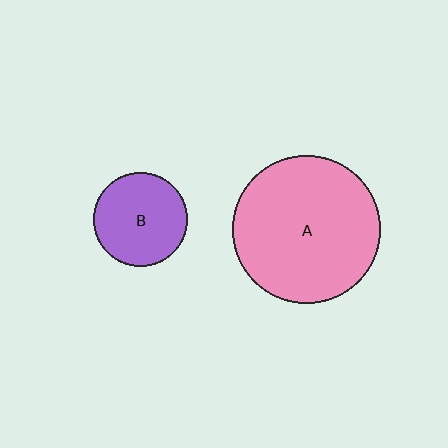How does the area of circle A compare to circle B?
Approximately 2.5 times.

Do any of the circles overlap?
No, none of the circles overlap.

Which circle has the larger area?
Circle A (pink).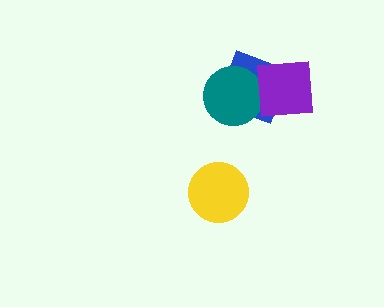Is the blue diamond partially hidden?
Yes, it is partially covered by another shape.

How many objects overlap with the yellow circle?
0 objects overlap with the yellow circle.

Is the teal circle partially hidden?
Yes, it is partially covered by another shape.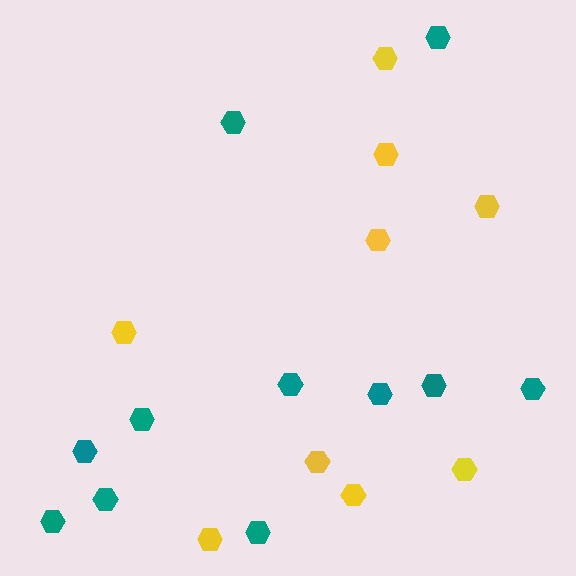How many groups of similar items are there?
There are 2 groups: one group of teal hexagons (11) and one group of yellow hexagons (9).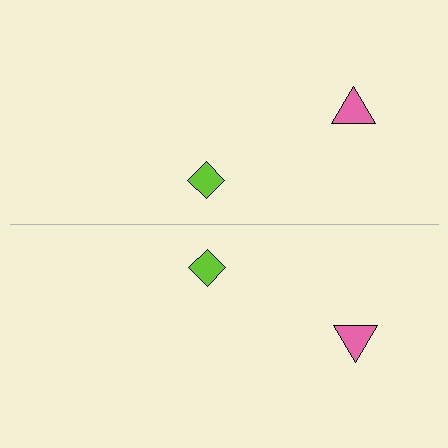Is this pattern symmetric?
Yes, this pattern has bilateral (reflection) symmetry.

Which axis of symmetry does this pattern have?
The pattern has a horizontal axis of symmetry running through the center of the image.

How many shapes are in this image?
There are 4 shapes in this image.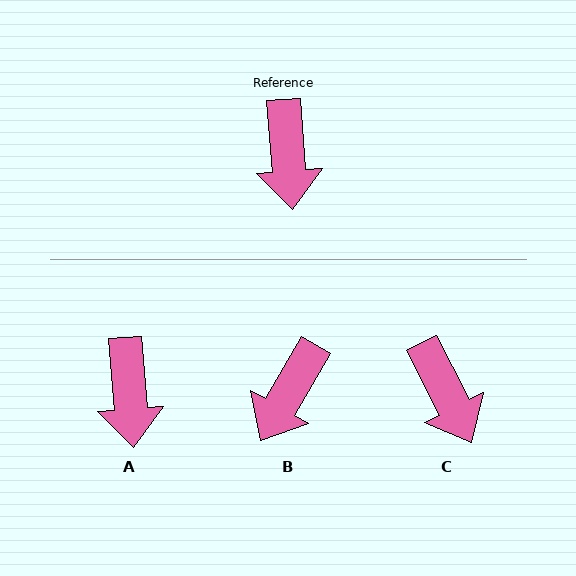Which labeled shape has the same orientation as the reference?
A.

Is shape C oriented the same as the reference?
No, it is off by about 22 degrees.